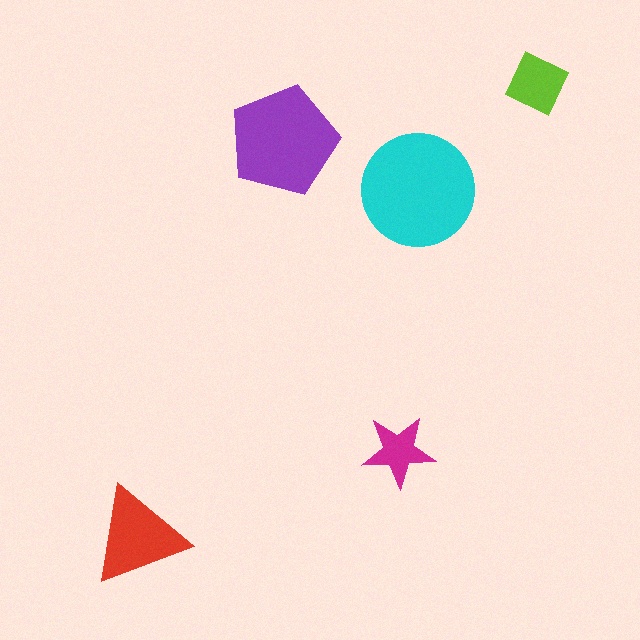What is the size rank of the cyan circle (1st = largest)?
1st.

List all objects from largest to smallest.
The cyan circle, the purple pentagon, the red triangle, the lime diamond, the magenta star.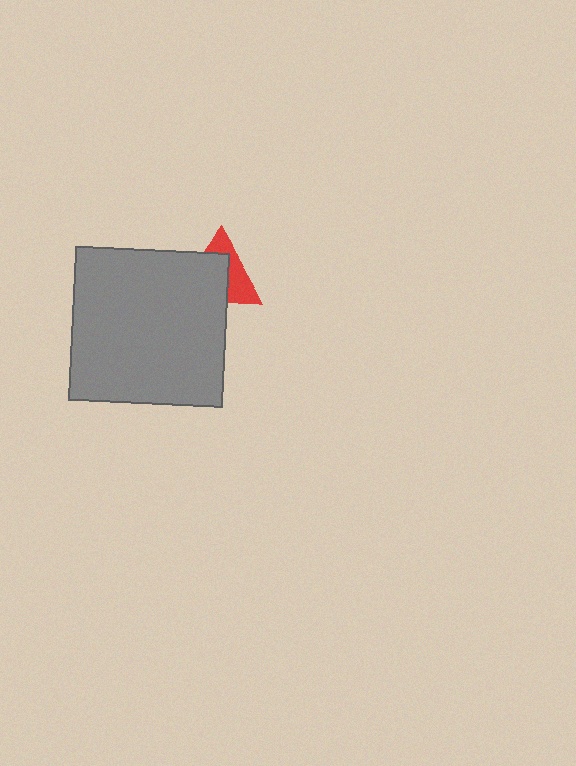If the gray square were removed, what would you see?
You would see the complete red triangle.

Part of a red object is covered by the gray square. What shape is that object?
It is a triangle.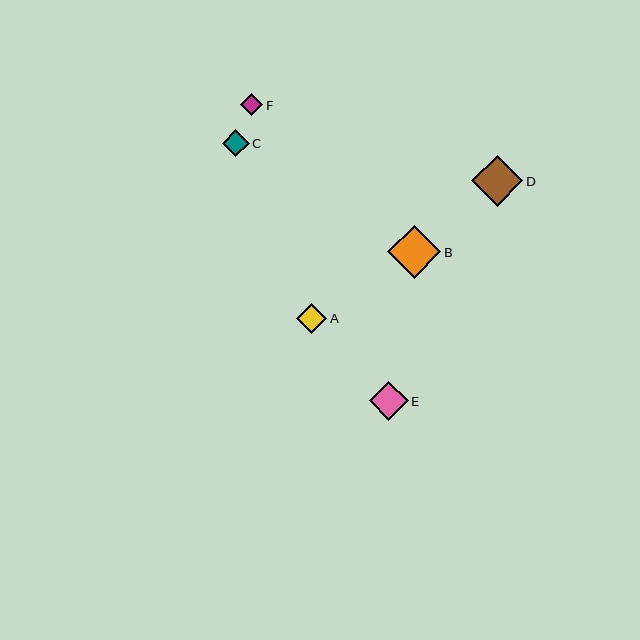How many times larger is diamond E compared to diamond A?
Diamond E is approximately 1.3 times the size of diamond A.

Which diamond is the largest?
Diamond B is the largest with a size of approximately 53 pixels.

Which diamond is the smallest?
Diamond F is the smallest with a size of approximately 23 pixels.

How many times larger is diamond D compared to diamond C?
Diamond D is approximately 1.9 times the size of diamond C.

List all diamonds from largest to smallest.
From largest to smallest: B, D, E, A, C, F.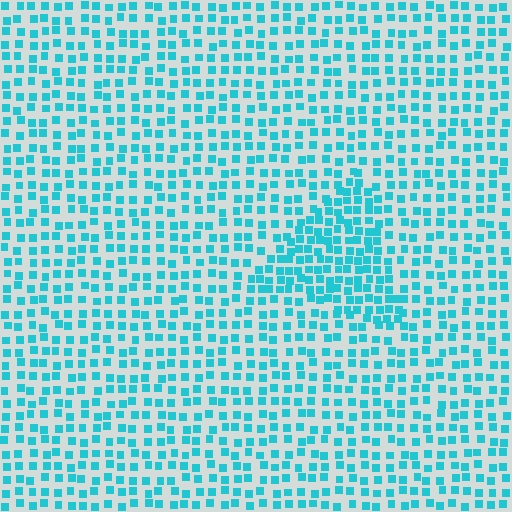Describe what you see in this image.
The image contains small cyan elements arranged at two different densities. A triangle-shaped region is visible where the elements are more densely packed than the surrounding area.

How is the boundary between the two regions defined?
The boundary is defined by a change in element density (approximately 1.7x ratio). All elements are the same color, size, and shape.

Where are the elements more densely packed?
The elements are more densely packed inside the triangle boundary.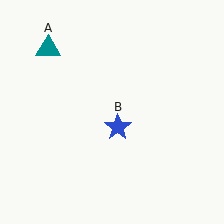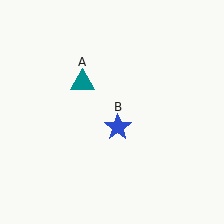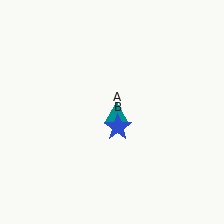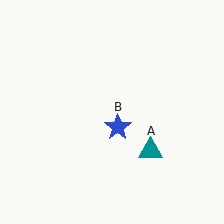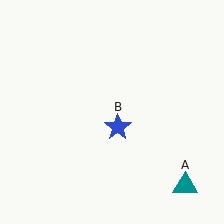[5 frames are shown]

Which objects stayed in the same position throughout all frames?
Blue star (object B) remained stationary.